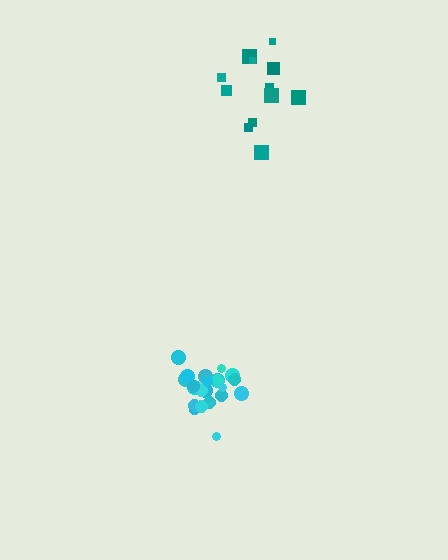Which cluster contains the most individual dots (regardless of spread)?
Cyan (22).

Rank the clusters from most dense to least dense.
cyan, teal.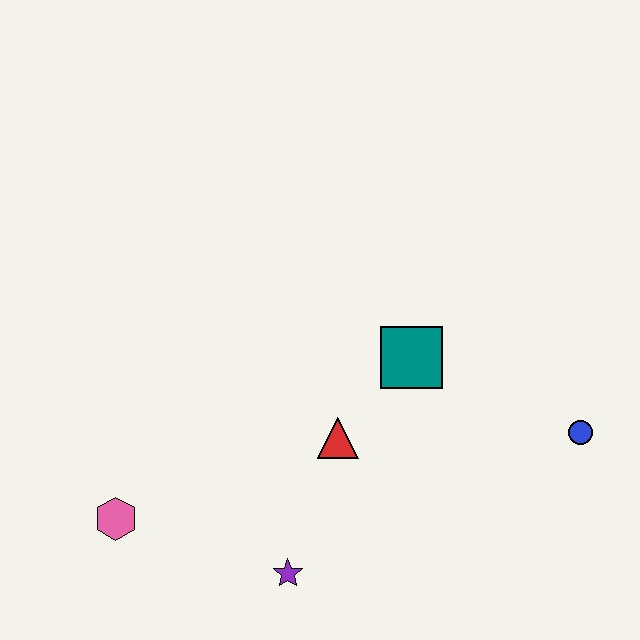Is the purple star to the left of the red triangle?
Yes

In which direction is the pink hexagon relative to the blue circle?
The pink hexagon is to the left of the blue circle.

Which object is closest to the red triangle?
The teal square is closest to the red triangle.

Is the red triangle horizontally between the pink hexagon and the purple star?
No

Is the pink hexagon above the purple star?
Yes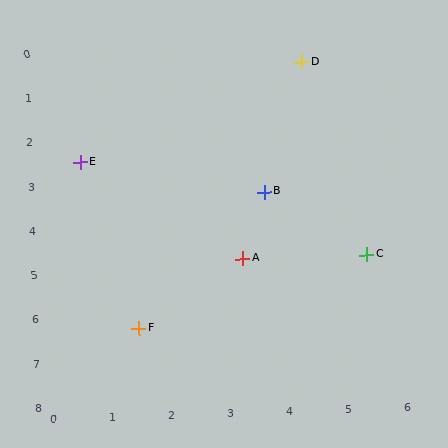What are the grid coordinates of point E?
Point E is at approximately (0.6, 2.5).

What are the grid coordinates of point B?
Point B is at approximately (3.7, 3.3).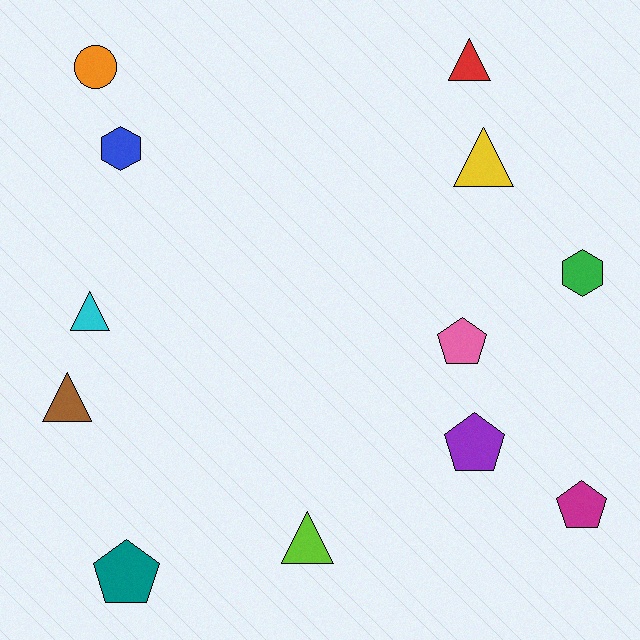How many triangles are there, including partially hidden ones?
There are 5 triangles.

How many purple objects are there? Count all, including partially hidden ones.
There is 1 purple object.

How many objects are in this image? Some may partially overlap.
There are 12 objects.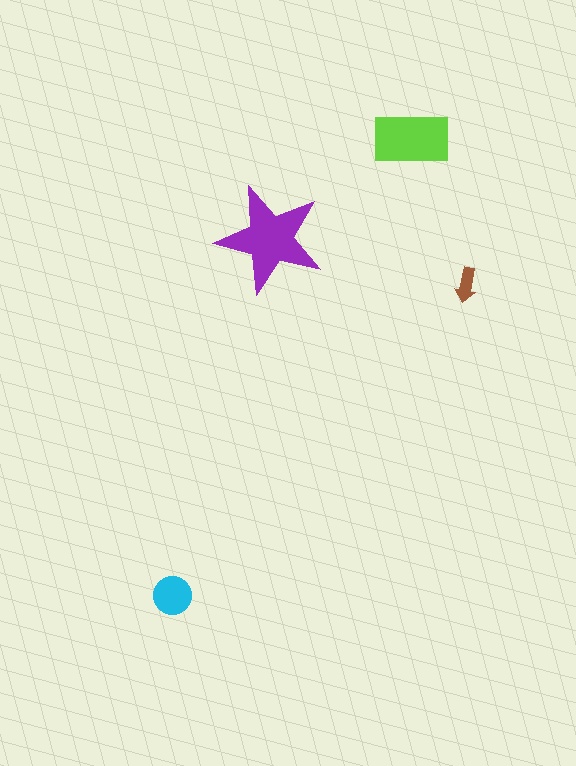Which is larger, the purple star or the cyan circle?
The purple star.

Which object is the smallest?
The brown arrow.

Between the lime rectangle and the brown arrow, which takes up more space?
The lime rectangle.